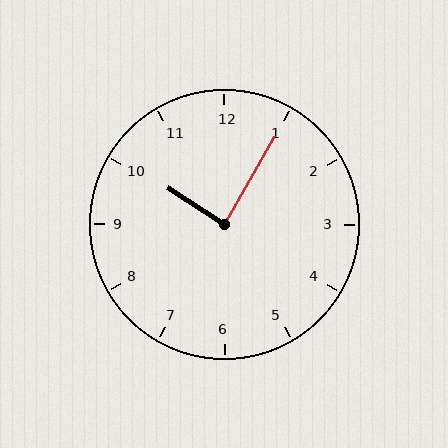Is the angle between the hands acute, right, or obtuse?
It is right.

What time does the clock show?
10:05.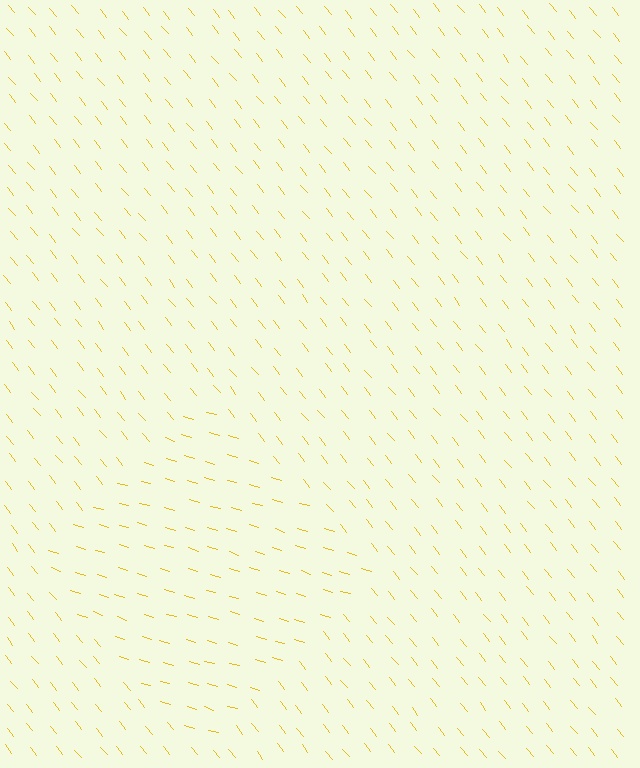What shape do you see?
I see a diamond.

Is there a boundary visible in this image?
Yes, there is a texture boundary formed by a change in line orientation.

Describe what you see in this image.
The image is filled with small yellow line segments. A diamond region in the image has lines oriented differently from the surrounding lines, creating a visible texture boundary.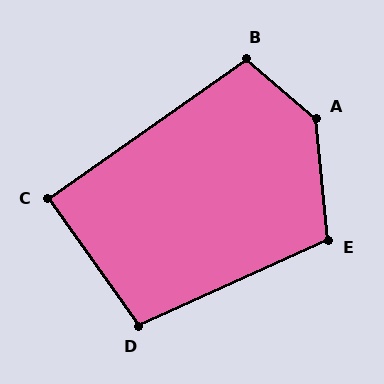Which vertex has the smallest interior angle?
C, at approximately 90 degrees.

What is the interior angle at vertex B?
Approximately 104 degrees (obtuse).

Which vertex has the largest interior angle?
A, at approximately 136 degrees.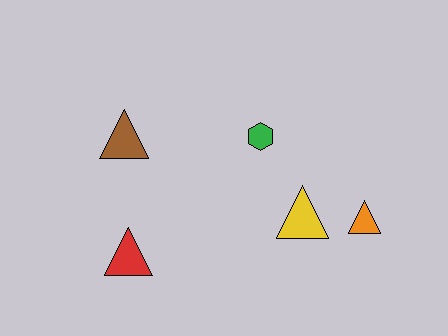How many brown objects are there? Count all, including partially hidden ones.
There is 1 brown object.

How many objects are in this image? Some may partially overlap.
There are 5 objects.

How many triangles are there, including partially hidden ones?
There are 4 triangles.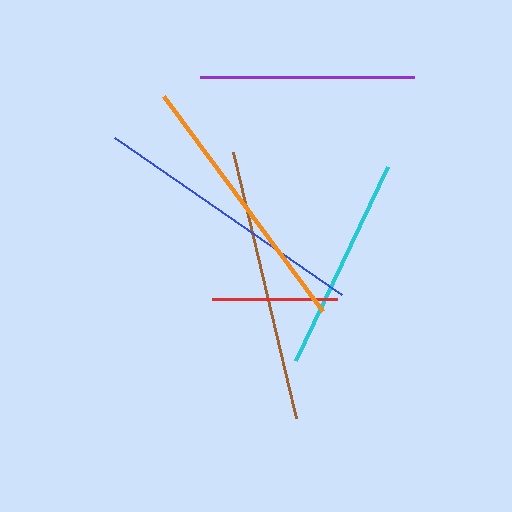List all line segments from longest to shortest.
From longest to shortest: blue, brown, orange, cyan, purple, red.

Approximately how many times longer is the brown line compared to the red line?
The brown line is approximately 2.2 times the length of the red line.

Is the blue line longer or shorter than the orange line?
The blue line is longer than the orange line.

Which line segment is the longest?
The blue line is the longest at approximately 276 pixels.